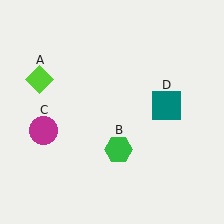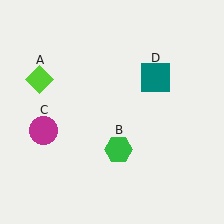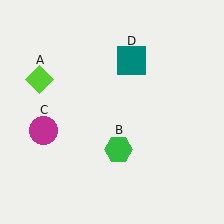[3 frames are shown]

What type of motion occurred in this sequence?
The teal square (object D) rotated counterclockwise around the center of the scene.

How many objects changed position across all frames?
1 object changed position: teal square (object D).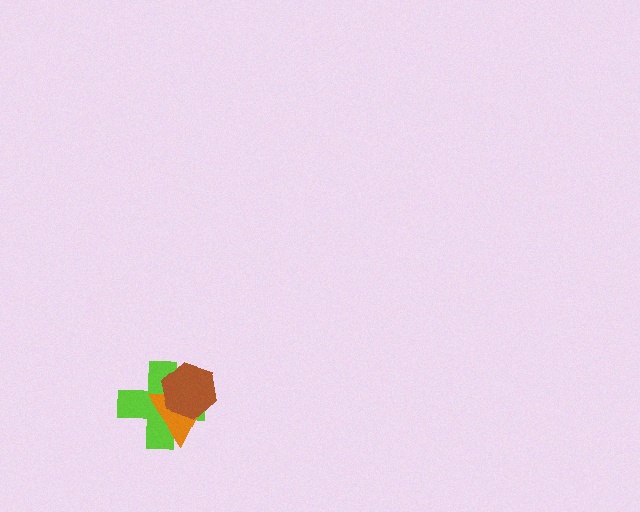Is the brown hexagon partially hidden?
No, no other shape covers it.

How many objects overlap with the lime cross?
2 objects overlap with the lime cross.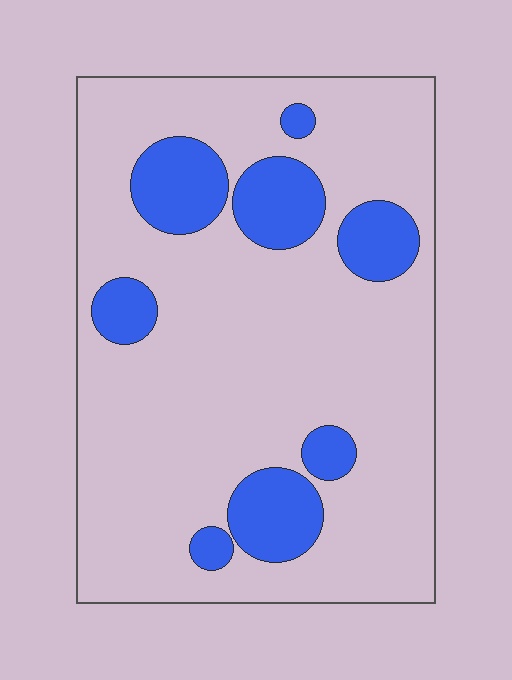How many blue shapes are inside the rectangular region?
8.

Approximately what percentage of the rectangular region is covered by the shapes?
Approximately 20%.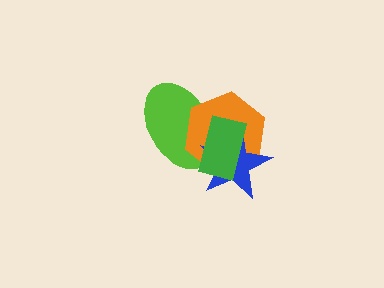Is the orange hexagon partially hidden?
Yes, it is partially covered by another shape.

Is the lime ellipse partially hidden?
Yes, it is partially covered by another shape.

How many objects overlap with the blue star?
3 objects overlap with the blue star.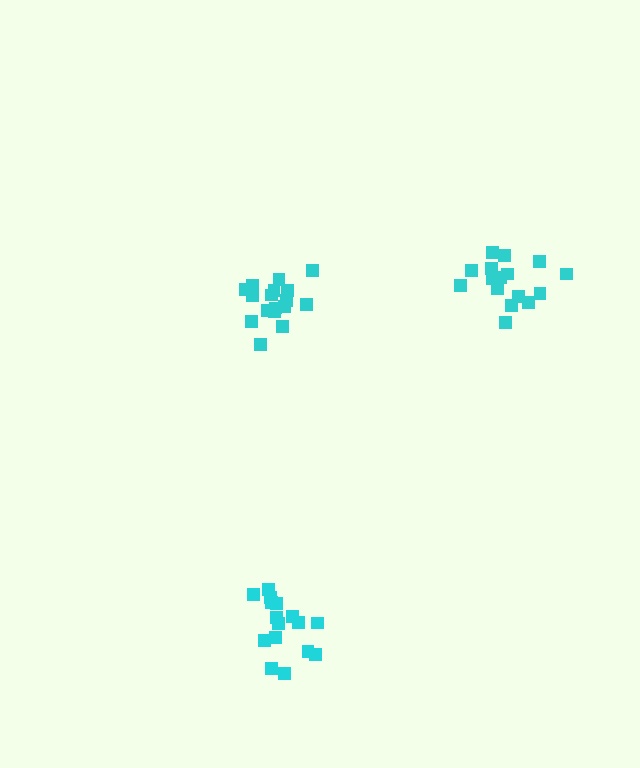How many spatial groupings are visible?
There are 3 spatial groupings.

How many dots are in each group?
Group 1: 17 dots, Group 2: 16 dots, Group 3: 16 dots (49 total).